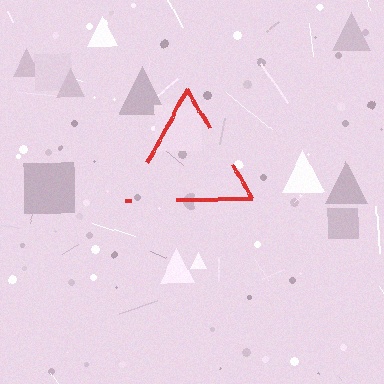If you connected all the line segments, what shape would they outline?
They would outline a triangle.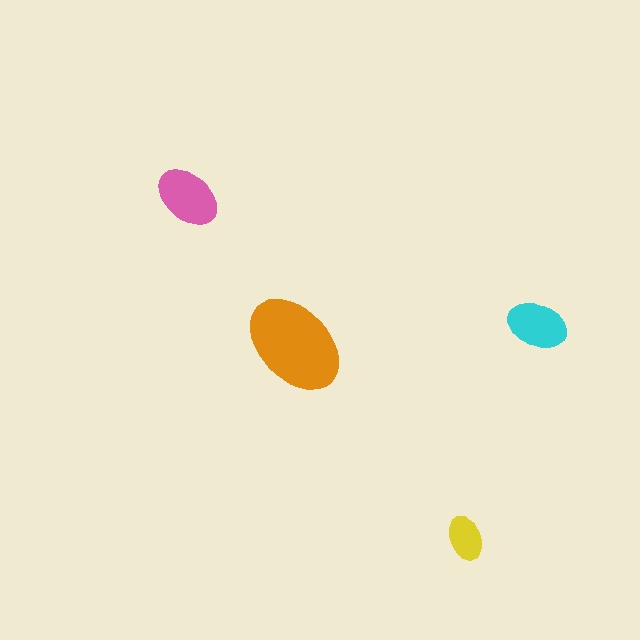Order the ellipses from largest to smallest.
the orange one, the pink one, the cyan one, the yellow one.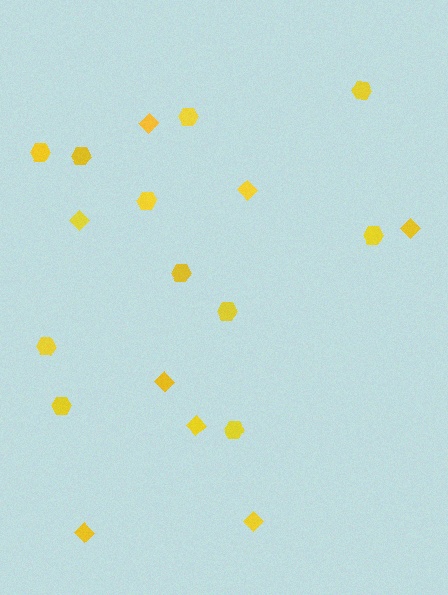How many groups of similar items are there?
There are 2 groups: one group of diamonds (8) and one group of hexagons (11).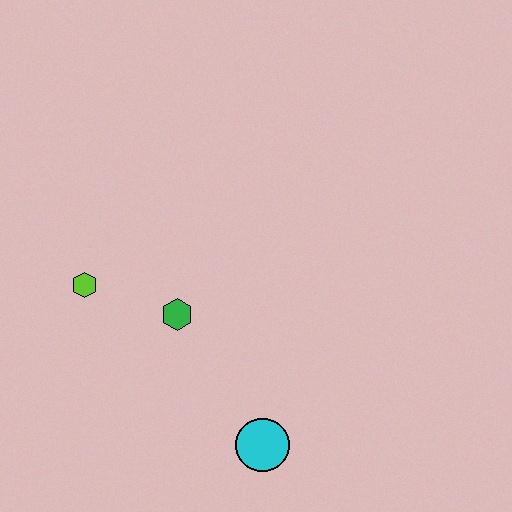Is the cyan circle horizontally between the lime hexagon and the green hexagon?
No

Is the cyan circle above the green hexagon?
No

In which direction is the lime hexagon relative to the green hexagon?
The lime hexagon is to the left of the green hexagon.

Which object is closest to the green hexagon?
The lime hexagon is closest to the green hexagon.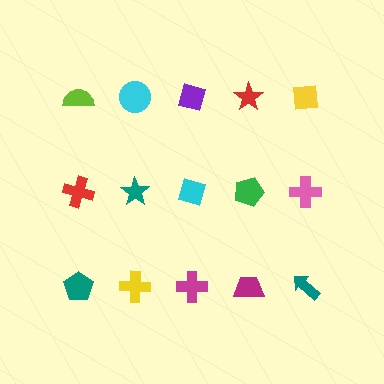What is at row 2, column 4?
A green pentagon.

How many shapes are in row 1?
5 shapes.